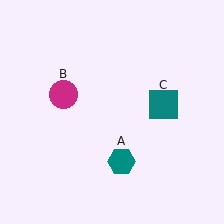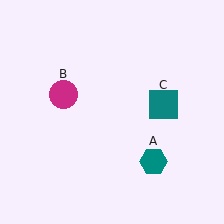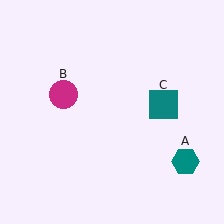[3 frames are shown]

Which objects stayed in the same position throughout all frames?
Magenta circle (object B) and teal square (object C) remained stationary.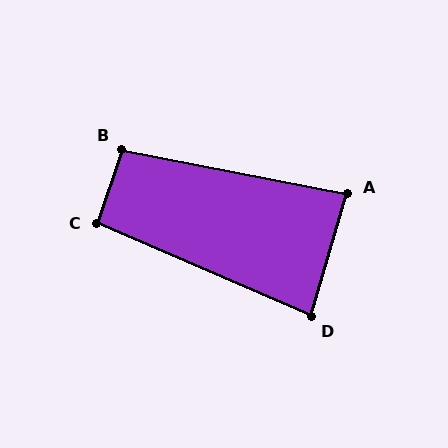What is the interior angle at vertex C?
Approximately 95 degrees (obtuse).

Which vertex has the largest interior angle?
B, at approximately 97 degrees.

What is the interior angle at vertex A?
Approximately 85 degrees (acute).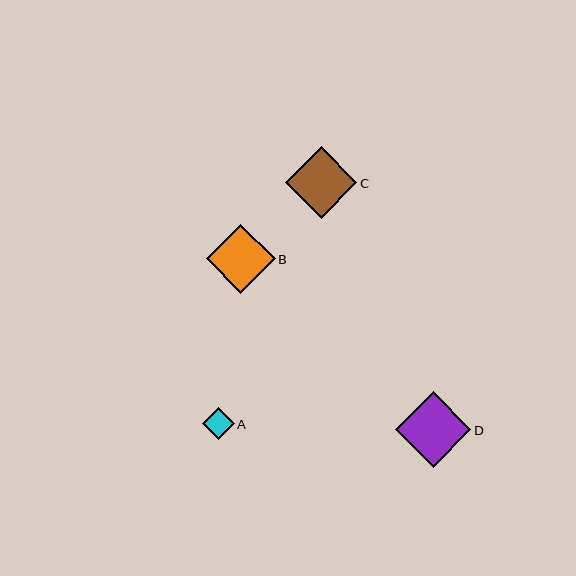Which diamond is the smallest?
Diamond A is the smallest with a size of approximately 32 pixels.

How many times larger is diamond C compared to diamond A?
Diamond C is approximately 2.2 times the size of diamond A.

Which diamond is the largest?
Diamond D is the largest with a size of approximately 76 pixels.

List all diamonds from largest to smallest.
From largest to smallest: D, C, B, A.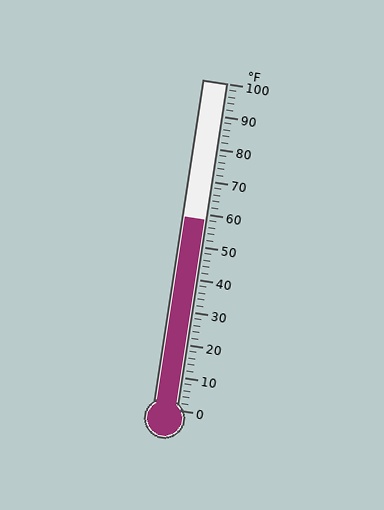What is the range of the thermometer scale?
The thermometer scale ranges from 0°F to 100°F.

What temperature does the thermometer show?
The thermometer shows approximately 58°F.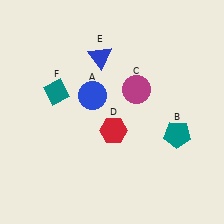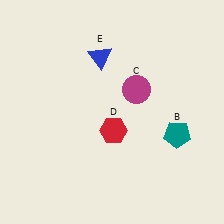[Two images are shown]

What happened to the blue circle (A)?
The blue circle (A) was removed in Image 2. It was in the top-left area of Image 1.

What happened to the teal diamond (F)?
The teal diamond (F) was removed in Image 2. It was in the top-left area of Image 1.